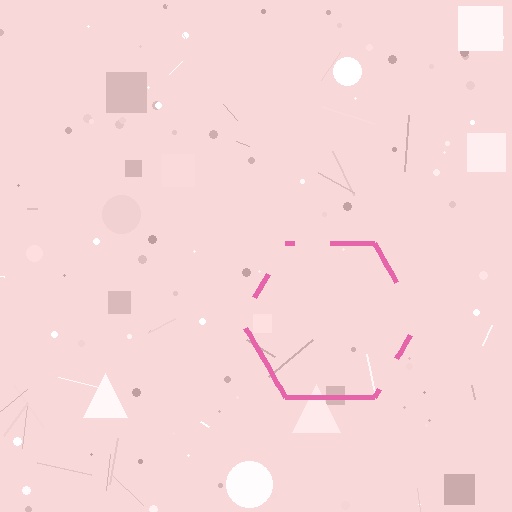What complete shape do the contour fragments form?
The contour fragments form a hexagon.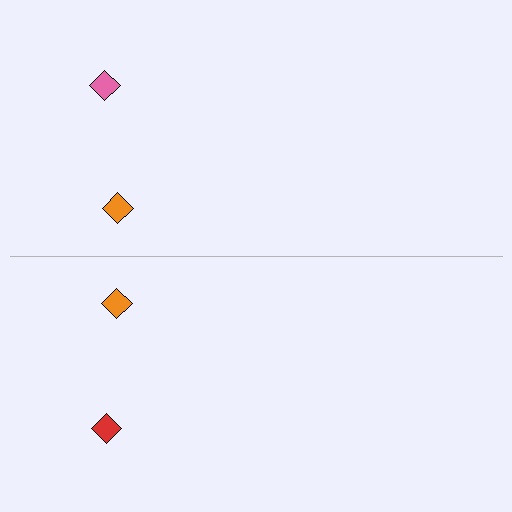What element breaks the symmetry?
The red diamond on the bottom side breaks the symmetry — its mirror counterpart is pink.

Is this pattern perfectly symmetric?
No, the pattern is not perfectly symmetric. The red diamond on the bottom side breaks the symmetry — its mirror counterpart is pink.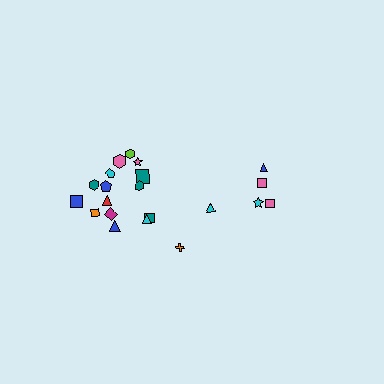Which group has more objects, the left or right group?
The left group.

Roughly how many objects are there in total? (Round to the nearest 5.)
Roughly 20 objects in total.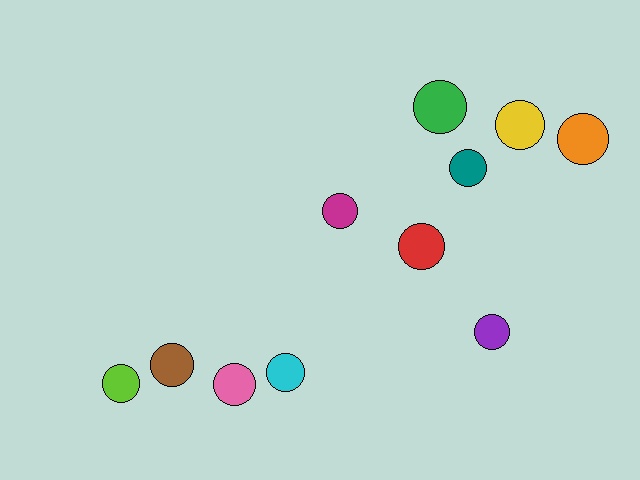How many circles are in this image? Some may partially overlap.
There are 11 circles.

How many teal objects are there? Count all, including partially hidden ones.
There is 1 teal object.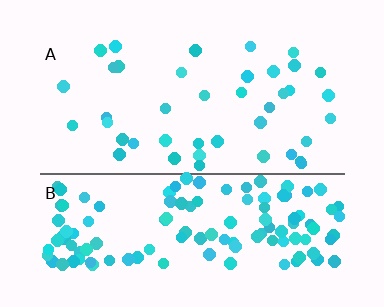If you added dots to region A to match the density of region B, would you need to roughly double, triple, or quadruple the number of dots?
Approximately triple.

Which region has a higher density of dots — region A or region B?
B (the bottom).